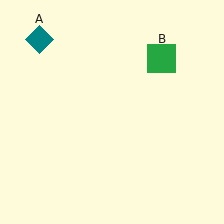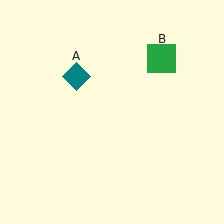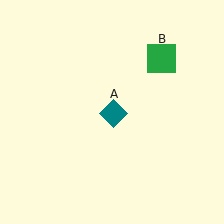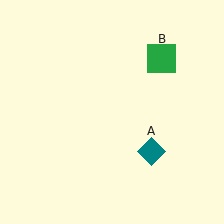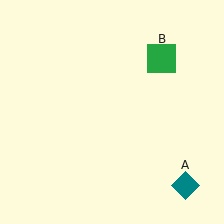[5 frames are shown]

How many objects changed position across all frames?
1 object changed position: teal diamond (object A).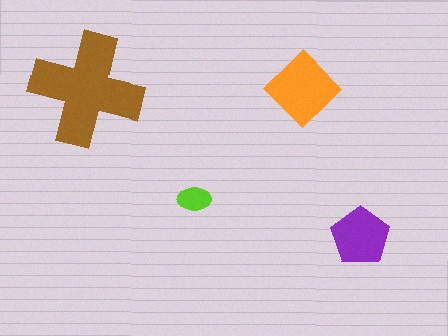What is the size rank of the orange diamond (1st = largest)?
2nd.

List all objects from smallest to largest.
The lime ellipse, the purple pentagon, the orange diamond, the brown cross.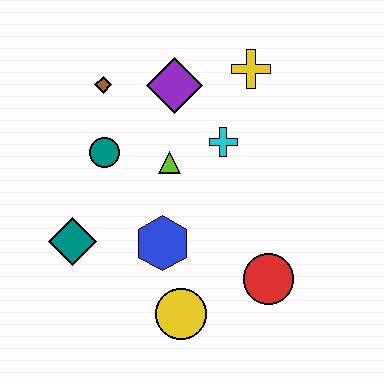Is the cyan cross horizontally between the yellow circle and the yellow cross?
Yes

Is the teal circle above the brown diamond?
No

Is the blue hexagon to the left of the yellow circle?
Yes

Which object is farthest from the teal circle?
The red circle is farthest from the teal circle.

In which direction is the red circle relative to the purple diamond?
The red circle is below the purple diamond.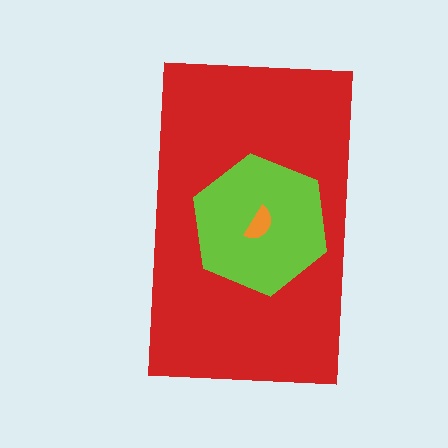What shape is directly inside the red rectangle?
The lime hexagon.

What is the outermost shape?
The red rectangle.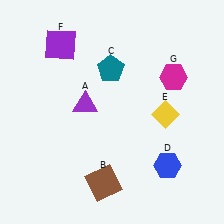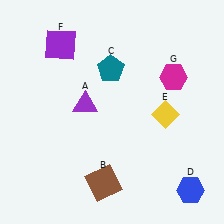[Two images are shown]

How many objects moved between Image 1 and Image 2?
1 object moved between the two images.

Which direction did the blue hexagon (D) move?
The blue hexagon (D) moved down.